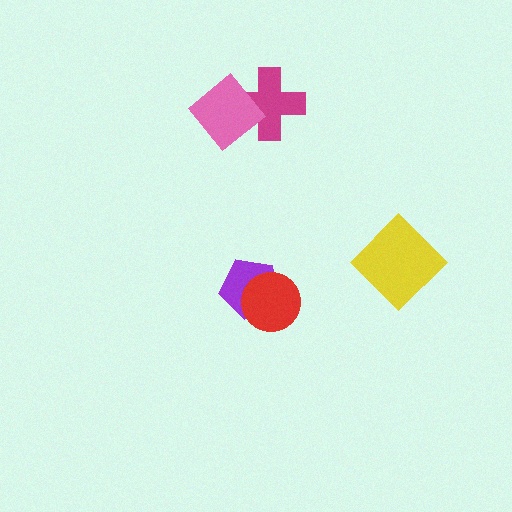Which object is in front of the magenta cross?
The pink diamond is in front of the magenta cross.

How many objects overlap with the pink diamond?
1 object overlaps with the pink diamond.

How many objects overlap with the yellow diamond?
0 objects overlap with the yellow diamond.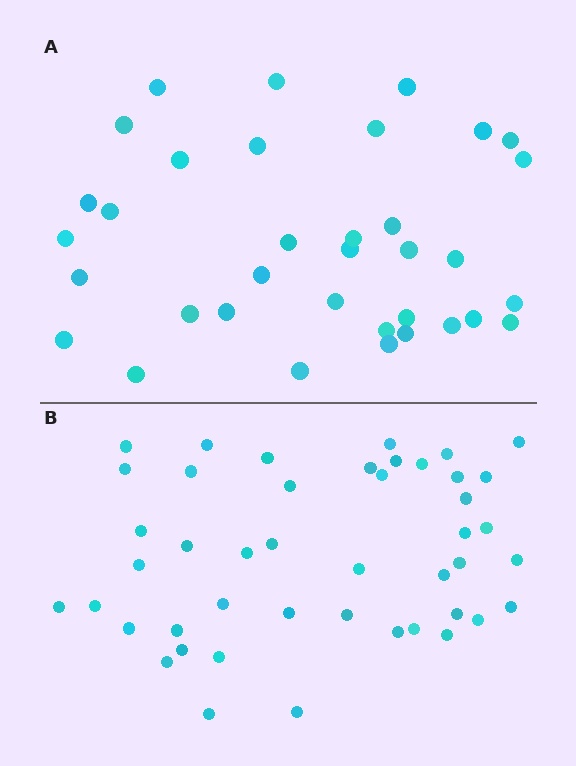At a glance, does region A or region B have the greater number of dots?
Region B (the bottom region) has more dots.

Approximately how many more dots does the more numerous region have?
Region B has roughly 10 or so more dots than region A.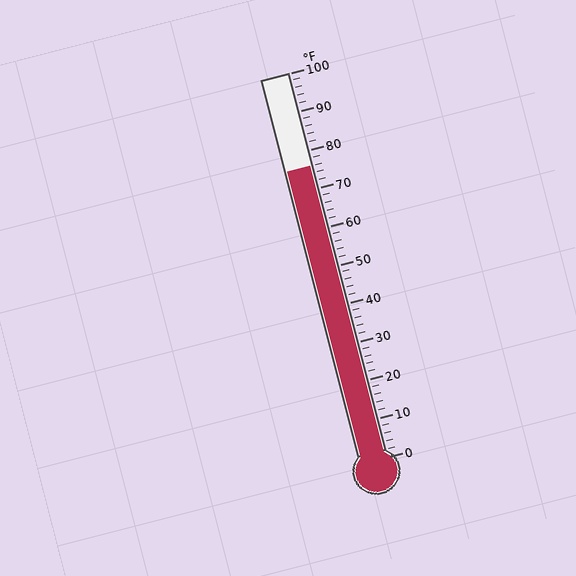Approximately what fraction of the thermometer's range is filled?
The thermometer is filled to approximately 75% of its range.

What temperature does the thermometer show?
The thermometer shows approximately 76°F.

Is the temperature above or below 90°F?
The temperature is below 90°F.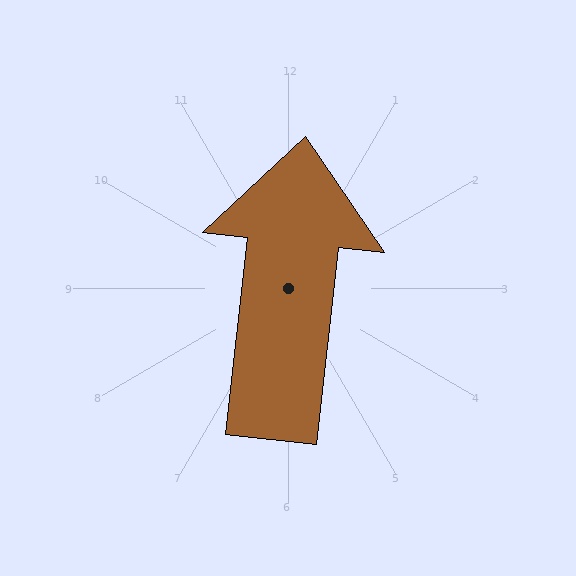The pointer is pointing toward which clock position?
Roughly 12 o'clock.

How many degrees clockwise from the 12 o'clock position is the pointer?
Approximately 6 degrees.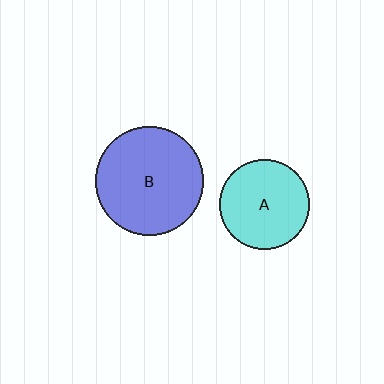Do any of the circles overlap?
No, none of the circles overlap.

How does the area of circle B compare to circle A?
Approximately 1.4 times.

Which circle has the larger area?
Circle B (blue).